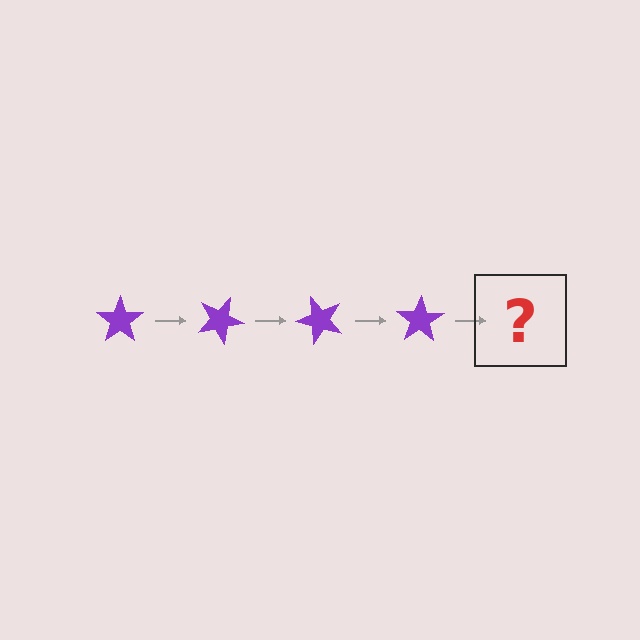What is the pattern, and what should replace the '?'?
The pattern is that the star rotates 25 degrees each step. The '?' should be a purple star rotated 100 degrees.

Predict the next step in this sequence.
The next step is a purple star rotated 100 degrees.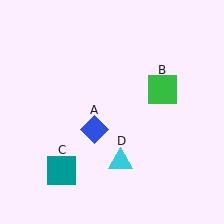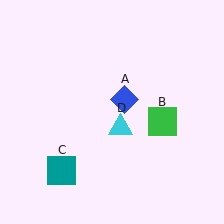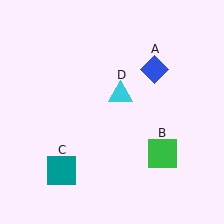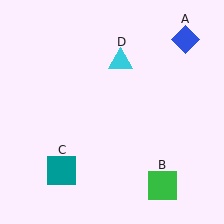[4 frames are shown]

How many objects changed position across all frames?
3 objects changed position: blue diamond (object A), green square (object B), cyan triangle (object D).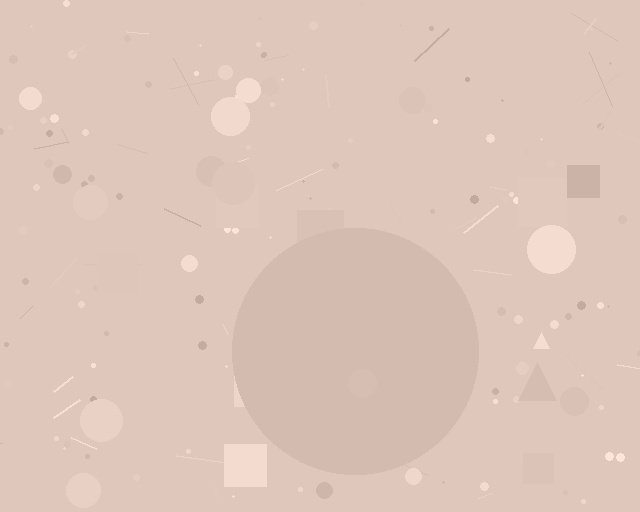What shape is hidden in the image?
A circle is hidden in the image.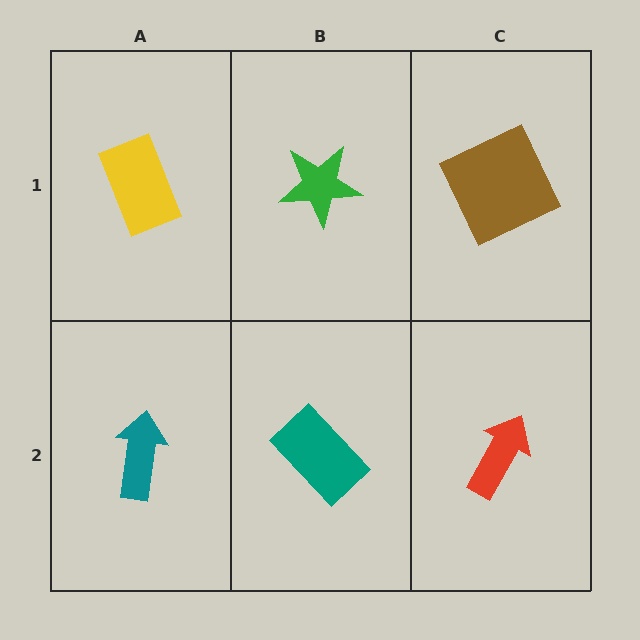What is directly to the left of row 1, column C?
A green star.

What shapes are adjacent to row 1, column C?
A red arrow (row 2, column C), a green star (row 1, column B).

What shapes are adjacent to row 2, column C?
A brown square (row 1, column C), a teal rectangle (row 2, column B).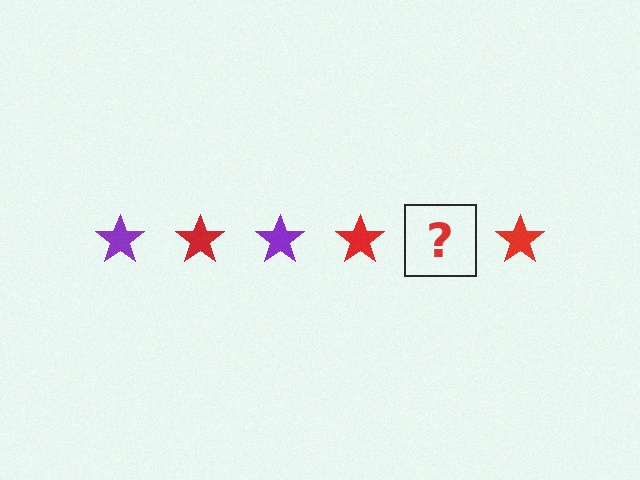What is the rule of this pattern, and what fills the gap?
The rule is that the pattern cycles through purple, red stars. The gap should be filled with a purple star.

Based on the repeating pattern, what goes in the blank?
The blank should be a purple star.